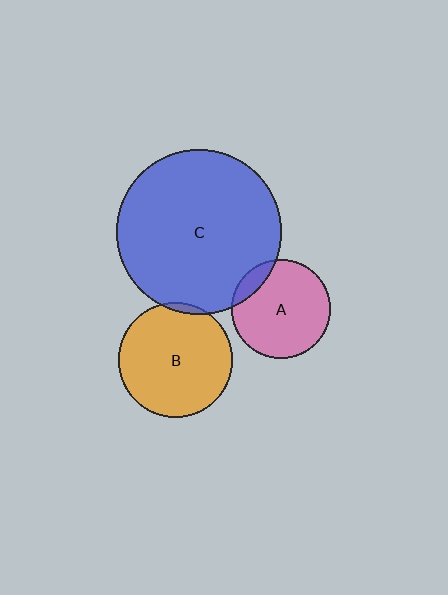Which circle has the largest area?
Circle C (blue).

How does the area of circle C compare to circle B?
Approximately 2.1 times.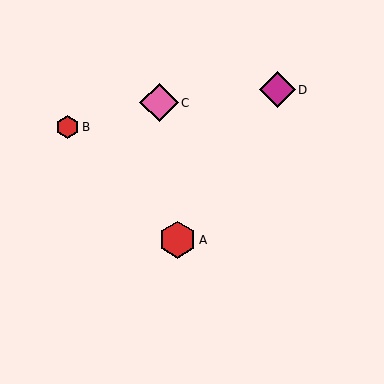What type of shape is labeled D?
Shape D is a magenta diamond.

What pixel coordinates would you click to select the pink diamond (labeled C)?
Click at (159, 103) to select the pink diamond C.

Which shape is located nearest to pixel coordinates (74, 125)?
The red hexagon (labeled B) at (68, 127) is nearest to that location.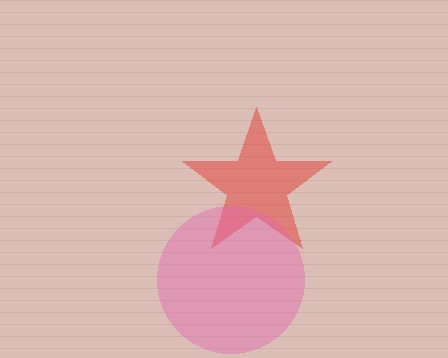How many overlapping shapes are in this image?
There are 2 overlapping shapes in the image.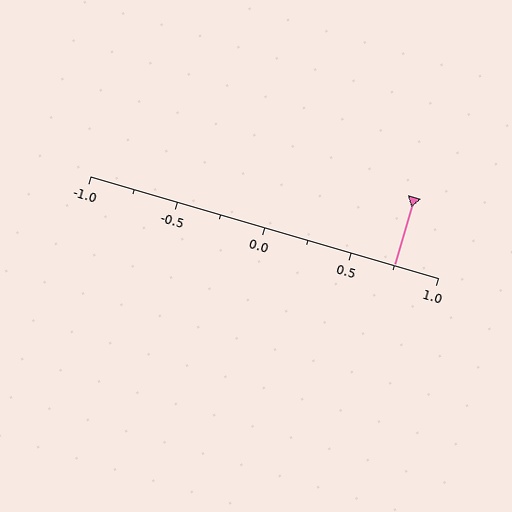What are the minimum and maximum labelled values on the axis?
The axis runs from -1.0 to 1.0.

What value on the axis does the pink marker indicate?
The marker indicates approximately 0.75.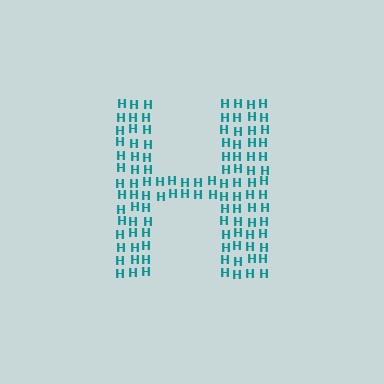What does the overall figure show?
The overall figure shows the letter H.